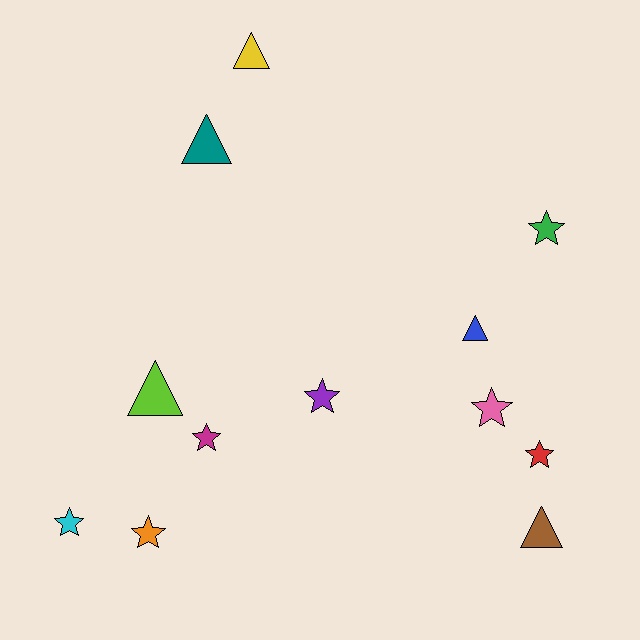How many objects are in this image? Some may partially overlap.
There are 12 objects.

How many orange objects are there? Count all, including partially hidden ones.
There is 1 orange object.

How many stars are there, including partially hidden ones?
There are 7 stars.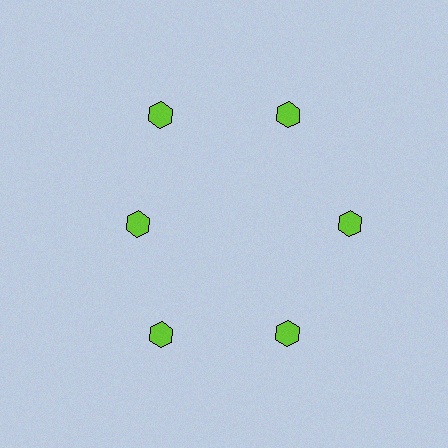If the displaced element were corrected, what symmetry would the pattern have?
It would have 6-fold rotational symmetry — the pattern would map onto itself every 60 degrees.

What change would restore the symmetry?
The symmetry would be restored by moving it outward, back onto the ring so that all 6 hexagons sit at equal angles and equal distance from the center.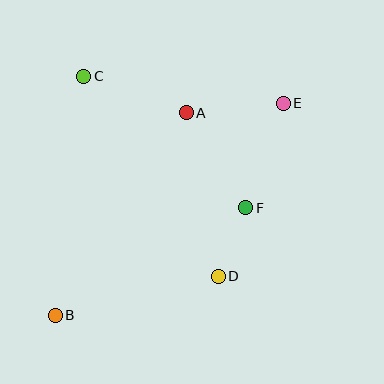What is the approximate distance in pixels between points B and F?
The distance between B and F is approximately 219 pixels.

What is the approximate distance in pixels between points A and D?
The distance between A and D is approximately 167 pixels.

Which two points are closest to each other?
Points D and F are closest to each other.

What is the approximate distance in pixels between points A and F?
The distance between A and F is approximately 112 pixels.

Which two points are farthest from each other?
Points B and E are farthest from each other.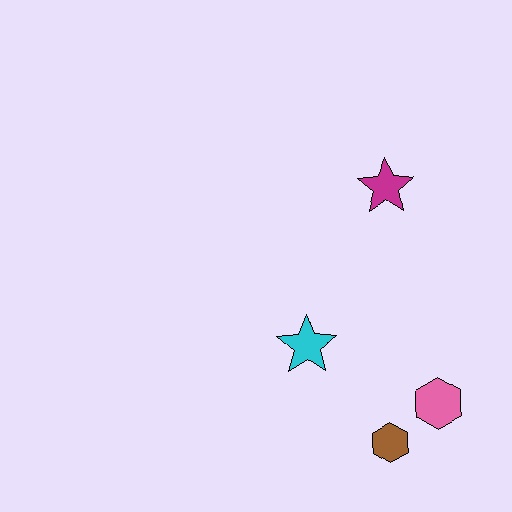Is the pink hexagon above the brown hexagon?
Yes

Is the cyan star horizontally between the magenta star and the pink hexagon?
No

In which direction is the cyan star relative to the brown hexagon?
The cyan star is above the brown hexagon.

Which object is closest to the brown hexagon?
The pink hexagon is closest to the brown hexagon.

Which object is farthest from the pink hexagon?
The magenta star is farthest from the pink hexagon.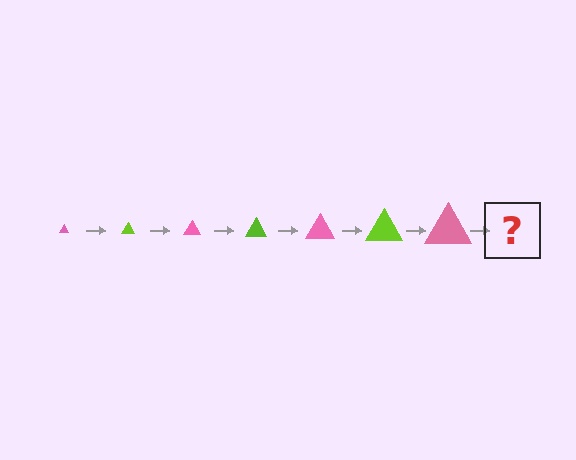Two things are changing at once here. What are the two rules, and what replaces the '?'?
The two rules are that the triangle grows larger each step and the color cycles through pink and lime. The '?' should be a lime triangle, larger than the previous one.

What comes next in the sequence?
The next element should be a lime triangle, larger than the previous one.